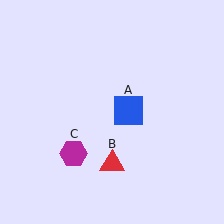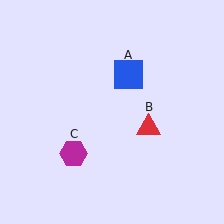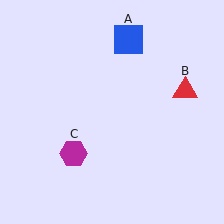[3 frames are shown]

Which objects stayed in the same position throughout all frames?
Magenta hexagon (object C) remained stationary.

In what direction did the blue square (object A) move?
The blue square (object A) moved up.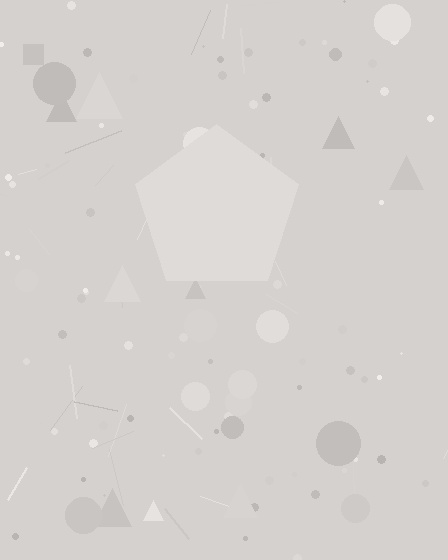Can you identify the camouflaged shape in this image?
The camouflaged shape is a pentagon.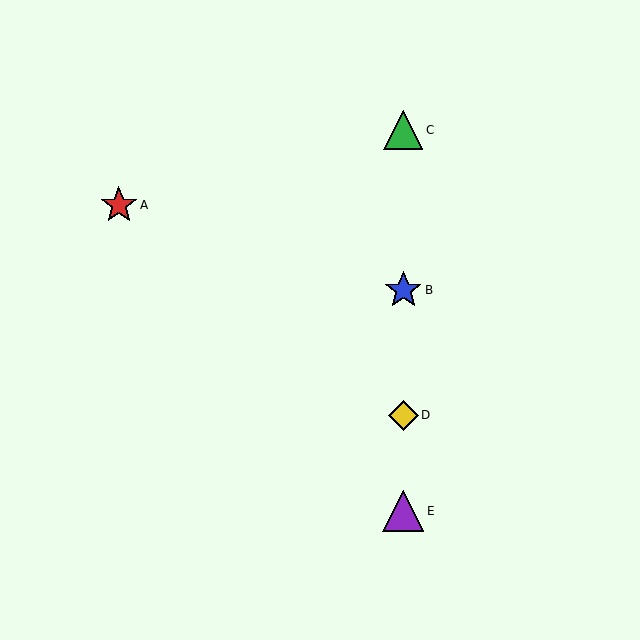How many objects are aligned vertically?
4 objects (B, C, D, E) are aligned vertically.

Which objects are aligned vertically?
Objects B, C, D, E are aligned vertically.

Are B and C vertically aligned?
Yes, both are at x≈403.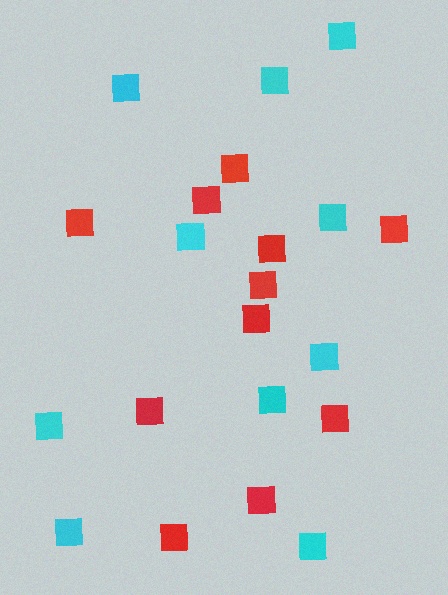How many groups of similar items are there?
There are 2 groups: one group of red squares (11) and one group of cyan squares (10).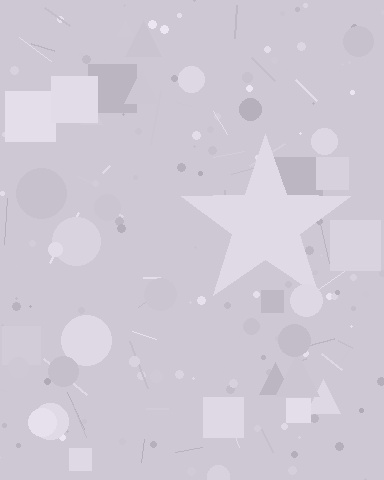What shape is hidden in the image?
A star is hidden in the image.